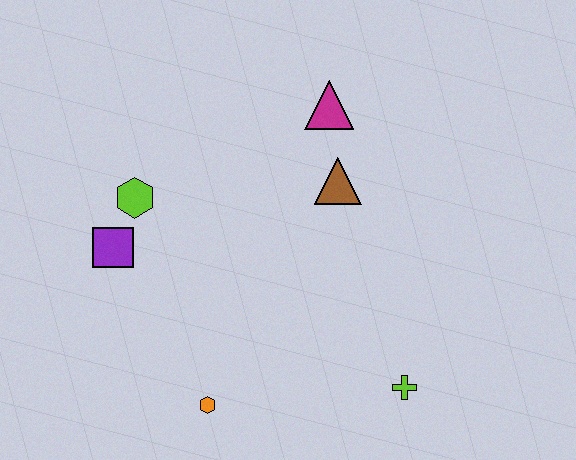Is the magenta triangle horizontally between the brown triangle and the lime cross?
No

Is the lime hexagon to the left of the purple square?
No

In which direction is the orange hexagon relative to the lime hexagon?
The orange hexagon is below the lime hexagon.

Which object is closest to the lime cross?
The orange hexagon is closest to the lime cross.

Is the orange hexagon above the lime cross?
No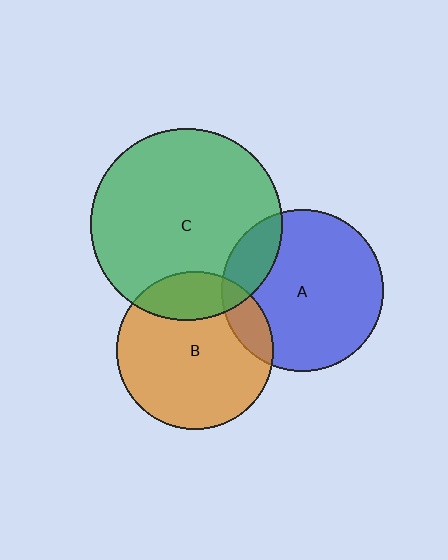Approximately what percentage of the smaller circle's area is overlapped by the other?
Approximately 15%.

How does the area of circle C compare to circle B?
Approximately 1.5 times.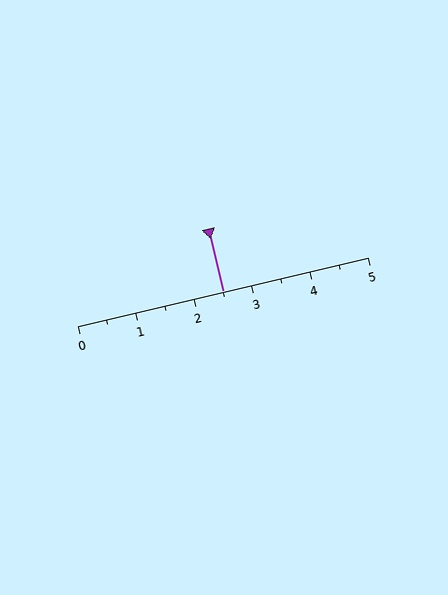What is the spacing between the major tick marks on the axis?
The major ticks are spaced 1 apart.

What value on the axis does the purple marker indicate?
The marker indicates approximately 2.5.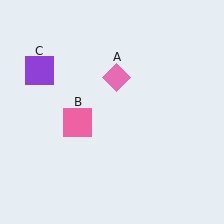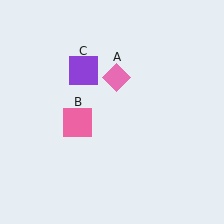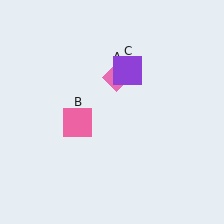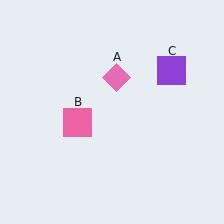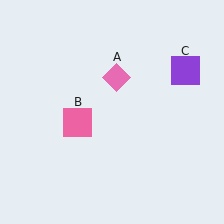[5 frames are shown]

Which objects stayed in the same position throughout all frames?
Pink diamond (object A) and pink square (object B) remained stationary.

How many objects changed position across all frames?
1 object changed position: purple square (object C).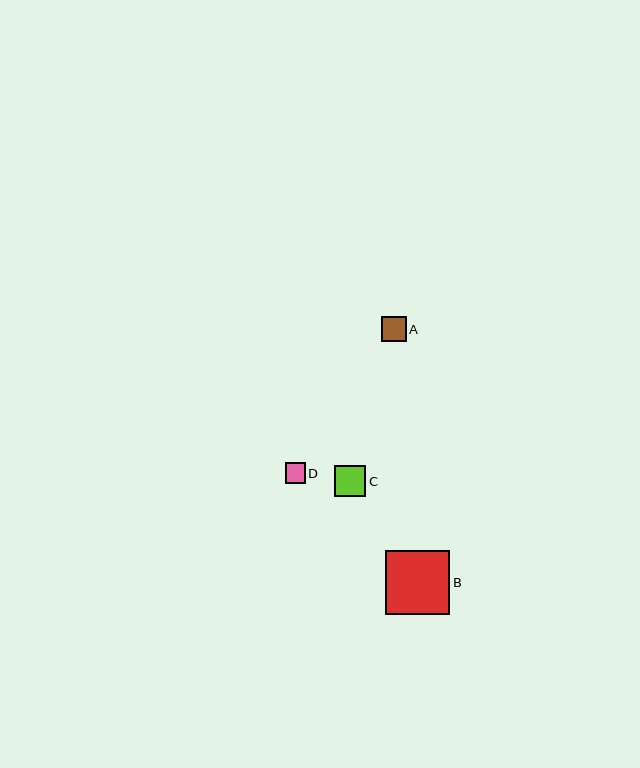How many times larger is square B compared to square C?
Square B is approximately 2.1 times the size of square C.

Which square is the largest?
Square B is the largest with a size of approximately 64 pixels.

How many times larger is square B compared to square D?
Square B is approximately 3.2 times the size of square D.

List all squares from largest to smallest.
From largest to smallest: B, C, A, D.